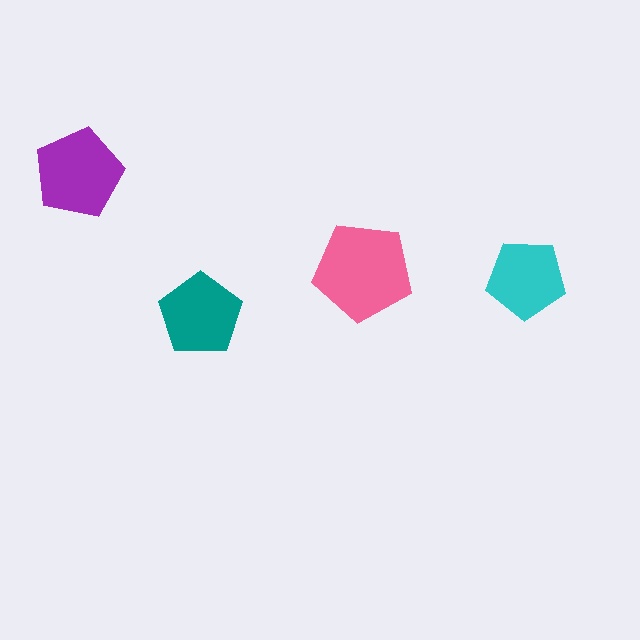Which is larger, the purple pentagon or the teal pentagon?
The purple one.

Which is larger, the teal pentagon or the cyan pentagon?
The teal one.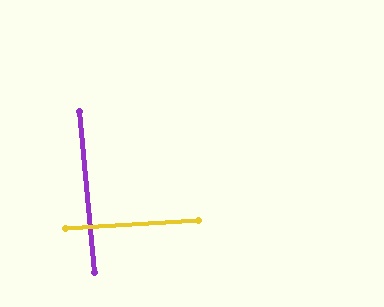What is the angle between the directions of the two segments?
Approximately 88 degrees.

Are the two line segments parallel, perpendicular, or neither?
Perpendicular — they meet at approximately 88°.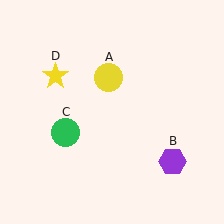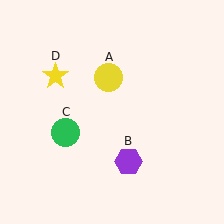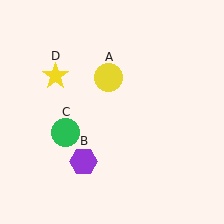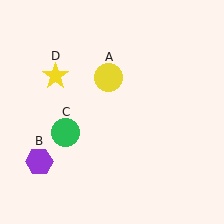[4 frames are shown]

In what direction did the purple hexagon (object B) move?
The purple hexagon (object B) moved left.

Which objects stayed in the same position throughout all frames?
Yellow circle (object A) and green circle (object C) and yellow star (object D) remained stationary.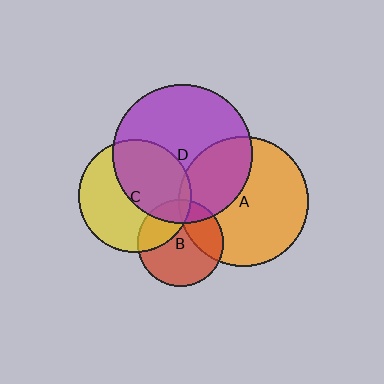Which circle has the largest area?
Circle D (purple).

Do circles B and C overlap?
Yes.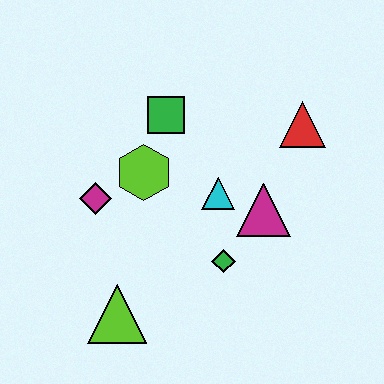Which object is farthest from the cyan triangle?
The lime triangle is farthest from the cyan triangle.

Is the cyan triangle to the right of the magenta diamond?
Yes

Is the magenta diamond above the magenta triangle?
Yes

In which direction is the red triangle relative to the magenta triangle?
The red triangle is above the magenta triangle.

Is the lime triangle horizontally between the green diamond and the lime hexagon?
No